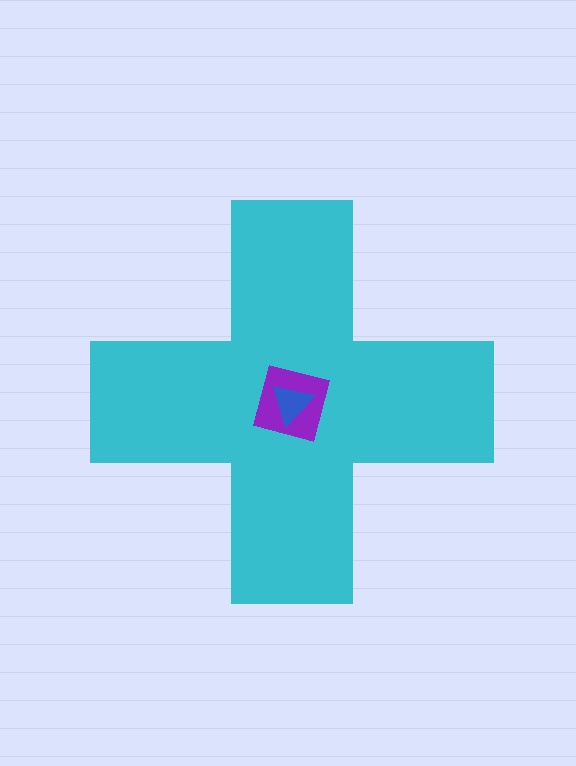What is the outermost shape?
The cyan cross.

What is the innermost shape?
The blue triangle.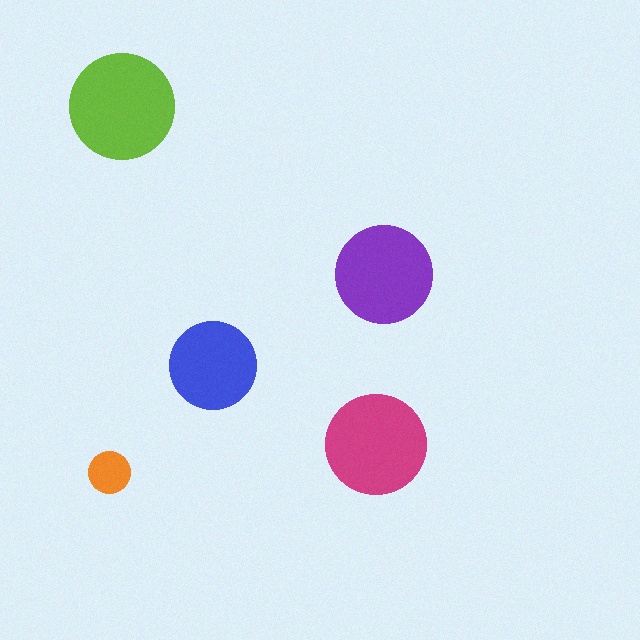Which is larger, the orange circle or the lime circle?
The lime one.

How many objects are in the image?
There are 5 objects in the image.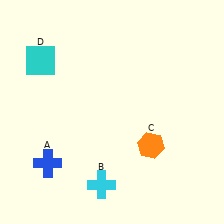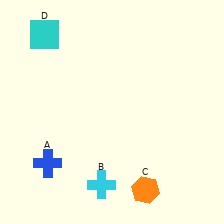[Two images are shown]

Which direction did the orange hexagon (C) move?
The orange hexagon (C) moved down.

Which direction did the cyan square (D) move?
The cyan square (D) moved up.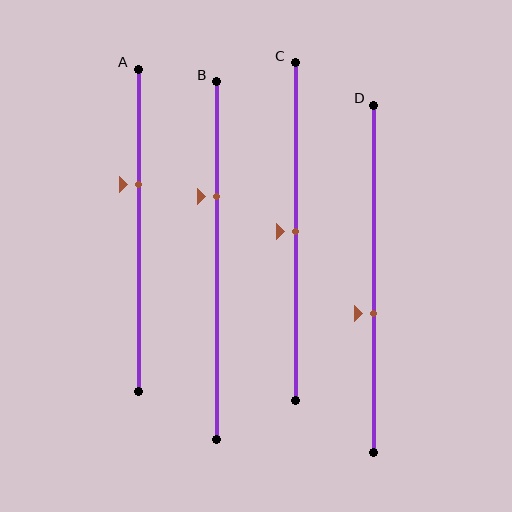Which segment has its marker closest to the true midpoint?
Segment C has its marker closest to the true midpoint.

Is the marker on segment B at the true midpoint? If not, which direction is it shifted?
No, the marker on segment B is shifted upward by about 18% of the segment length.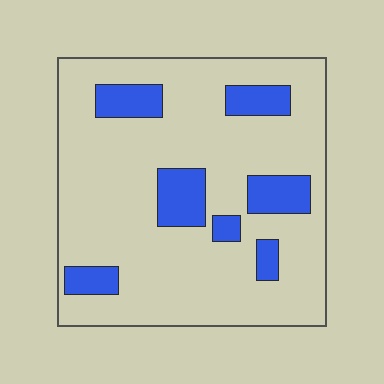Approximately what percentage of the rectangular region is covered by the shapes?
Approximately 20%.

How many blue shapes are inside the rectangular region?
7.